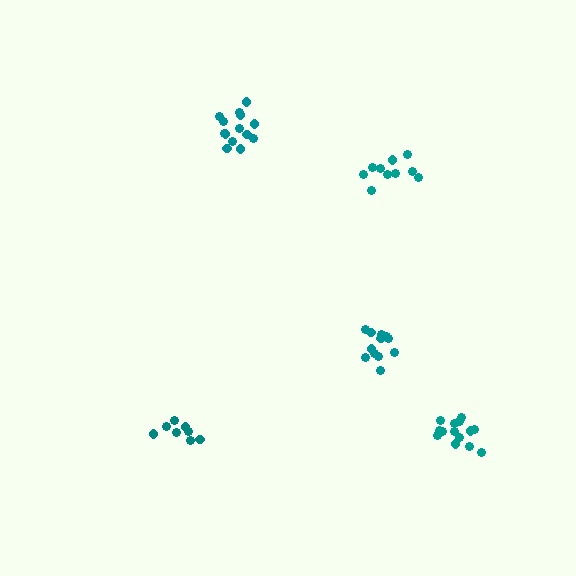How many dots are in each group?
Group 1: 10 dots, Group 2: 8 dots, Group 3: 13 dots, Group 4: 14 dots, Group 5: 14 dots (59 total).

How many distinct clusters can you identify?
There are 5 distinct clusters.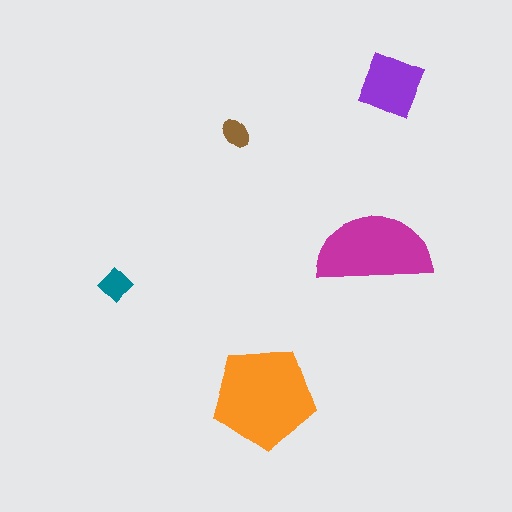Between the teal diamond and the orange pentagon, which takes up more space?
The orange pentagon.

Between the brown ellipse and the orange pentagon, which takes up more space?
The orange pentagon.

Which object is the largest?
The orange pentagon.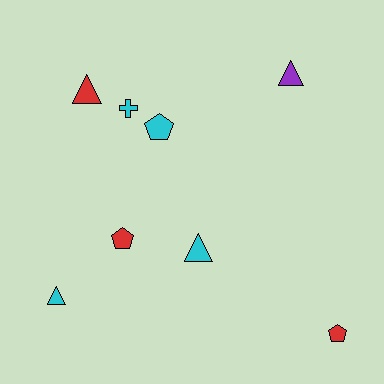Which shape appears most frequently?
Triangle, with 4 objects.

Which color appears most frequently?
Cyan, with 4 objects.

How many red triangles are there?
There is 1 red triangle.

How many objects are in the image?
There are 8 objects.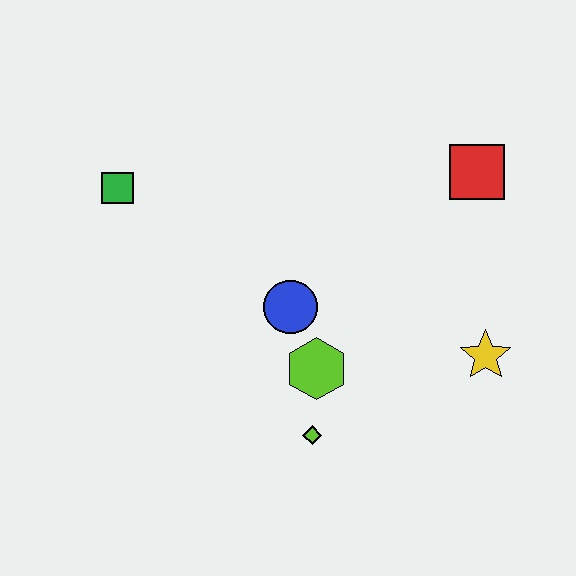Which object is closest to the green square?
The blue circle is closest to the green square.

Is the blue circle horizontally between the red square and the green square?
Yes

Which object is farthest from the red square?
The green square is farthest from the red square.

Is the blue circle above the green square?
No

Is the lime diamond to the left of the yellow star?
Yes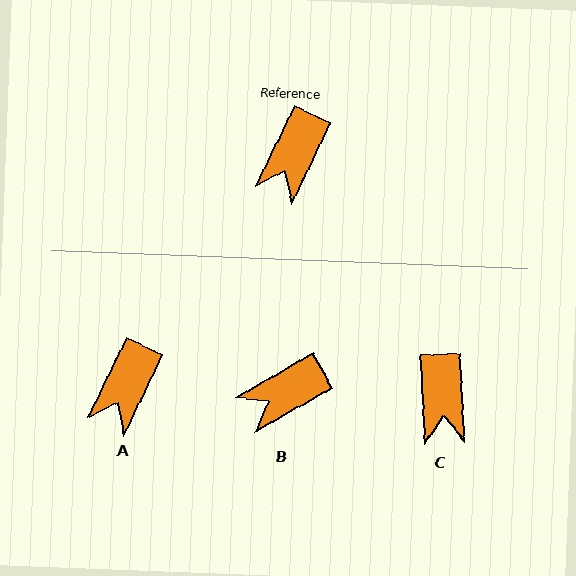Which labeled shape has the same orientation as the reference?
A.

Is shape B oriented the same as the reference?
No, it is off by about 35 degrees.